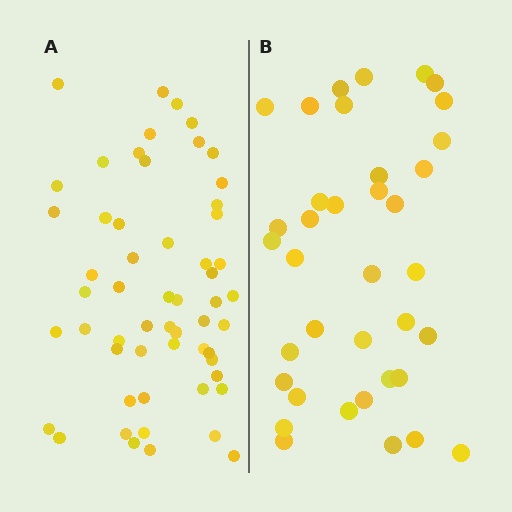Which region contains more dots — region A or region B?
Region A (the left region) has more dots.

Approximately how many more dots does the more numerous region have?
Region A has approximately 20 more dots than region B.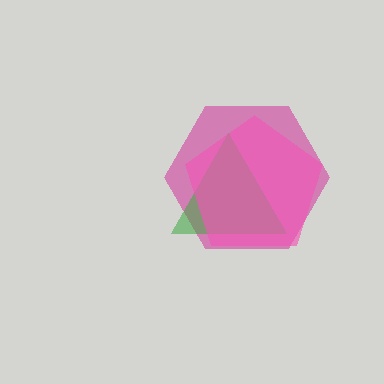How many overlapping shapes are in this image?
There are 3 overlapping shapes in the image.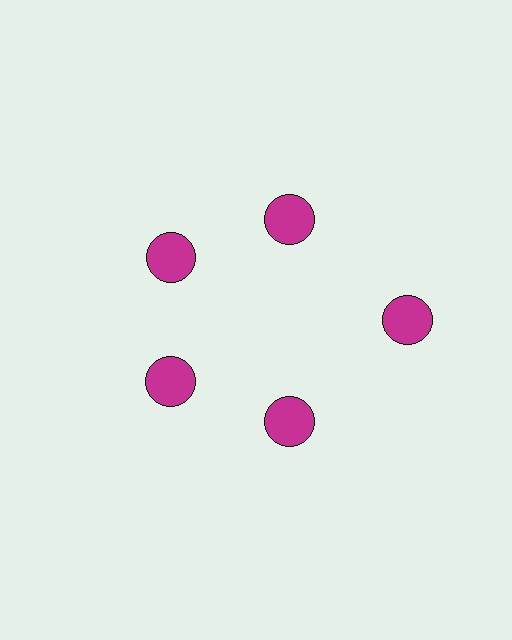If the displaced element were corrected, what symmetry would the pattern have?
It would have 5-fold rotational symmetry — the pattern would map onto itself every 72 degrees.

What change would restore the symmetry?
The symmetry would be restored by moving it inward, back onto the ring so that all 5 circles sit at equal angles and equal distance from the center.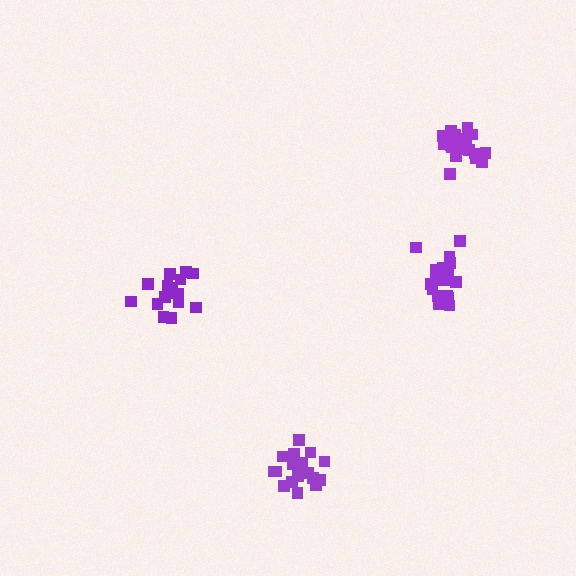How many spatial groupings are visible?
There are 4 spatial groupings.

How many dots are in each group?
Group 1: 20 dots, Group 2: 16 dots, Group 3: 18 dots, Group 4: 20 dots (74 total).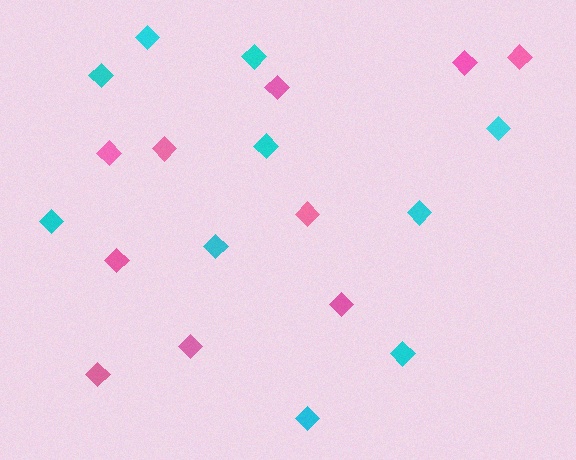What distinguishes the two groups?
There are 2 groups: one group of cyan diamonds (10) and one group of pink diamonds (10).